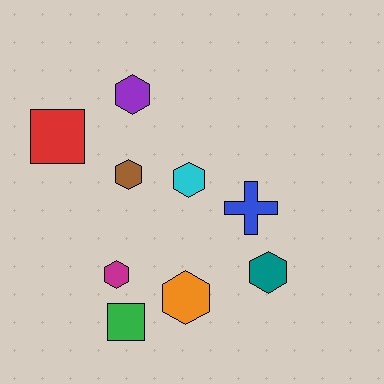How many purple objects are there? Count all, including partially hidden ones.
There is 1 purple object.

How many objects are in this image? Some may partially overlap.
There are 9 objects.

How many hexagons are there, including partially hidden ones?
There are 6 hexagons.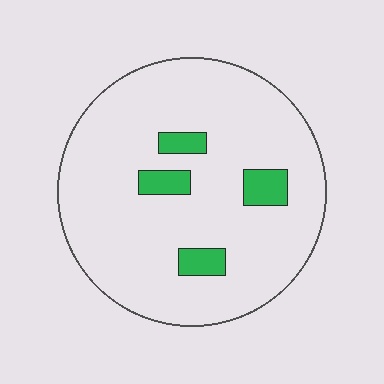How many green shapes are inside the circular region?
4.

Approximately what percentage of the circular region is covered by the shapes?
Approximately 10%.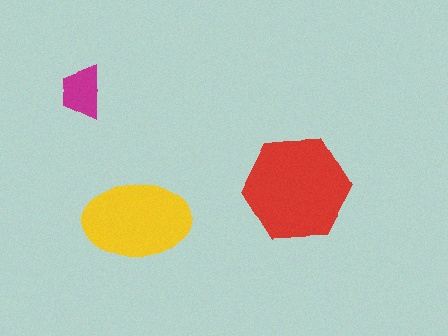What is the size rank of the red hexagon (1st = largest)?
1st.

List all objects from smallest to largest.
The magenta trapezoid, the yellow ellipse, the red hexagon.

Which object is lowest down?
The yellow ellipse is bottommost.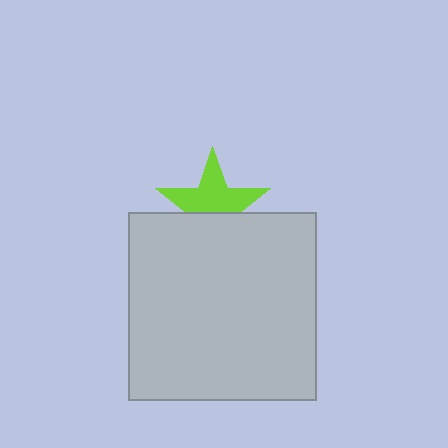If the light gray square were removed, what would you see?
You would see the complete lime star.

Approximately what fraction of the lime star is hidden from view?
Roughly 41% of the lime star is hidden behind the light gray square.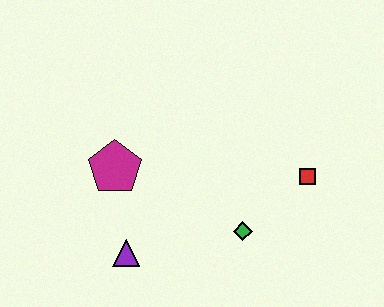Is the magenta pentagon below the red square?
No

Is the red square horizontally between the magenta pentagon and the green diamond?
No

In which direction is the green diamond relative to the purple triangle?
The green diamond is to the right of the purple triangle.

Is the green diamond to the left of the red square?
Yes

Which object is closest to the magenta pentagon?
The purple triangle is closest to the magenta pentagon.